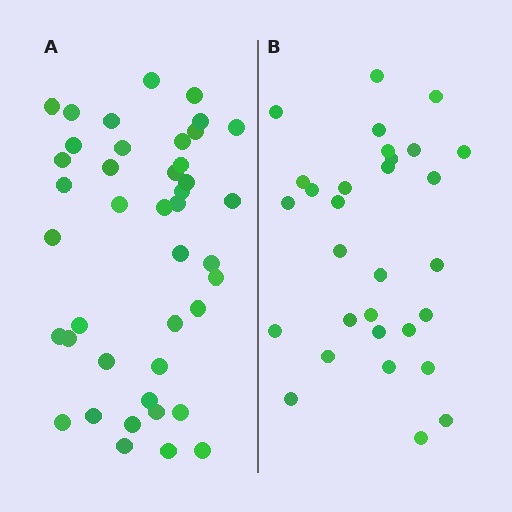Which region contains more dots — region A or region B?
Region A (the left region) has more dots.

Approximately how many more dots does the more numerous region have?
Region A has roughly 12 or so more dots than region B.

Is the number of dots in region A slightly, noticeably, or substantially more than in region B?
Region A has noticeably more, but not dramatically so. The ratio is roughly 1.4 to 1.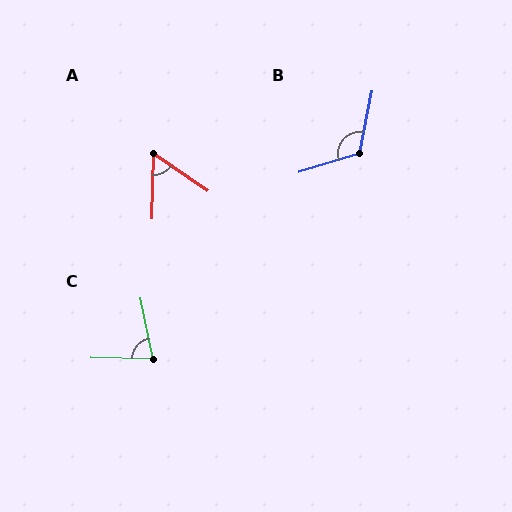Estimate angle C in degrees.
Approximately 78 degrees.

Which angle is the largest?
B, at approximately 118 degrees.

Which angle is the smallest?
A, at approximately 57 degrees.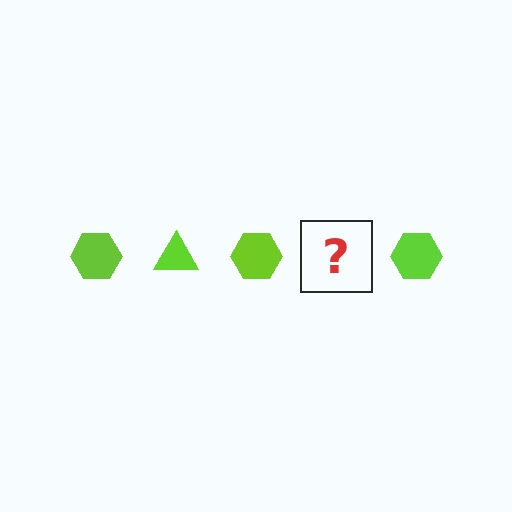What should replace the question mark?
The question mark should be replaced with a lime triangle.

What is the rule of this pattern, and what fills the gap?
The rule is that the pattern cycles through hexagon, triangle shapes in lime. The gap should be filled with a lime triangle.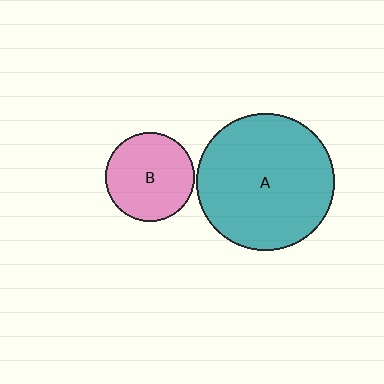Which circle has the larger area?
Circle A (teal).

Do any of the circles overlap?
No, none of the circles overlap.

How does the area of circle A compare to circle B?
Approximately 2.4 times.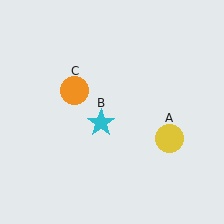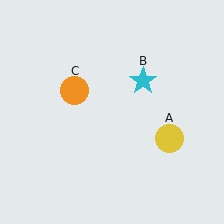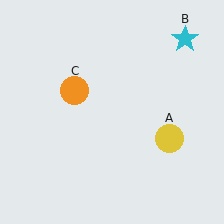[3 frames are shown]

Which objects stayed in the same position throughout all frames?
Yellow circle (object A) and orange circle (object C) remained stationary.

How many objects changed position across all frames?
1 object changed position: cyan star (object B).